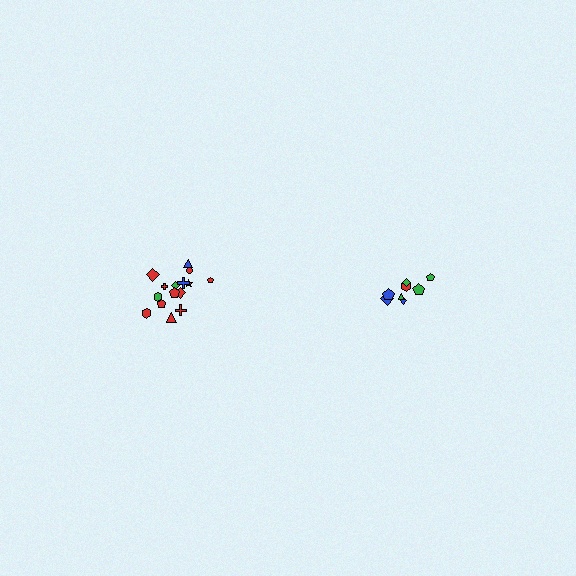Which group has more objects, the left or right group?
The left group.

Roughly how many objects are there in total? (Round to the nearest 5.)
Roughly 25 objects in total.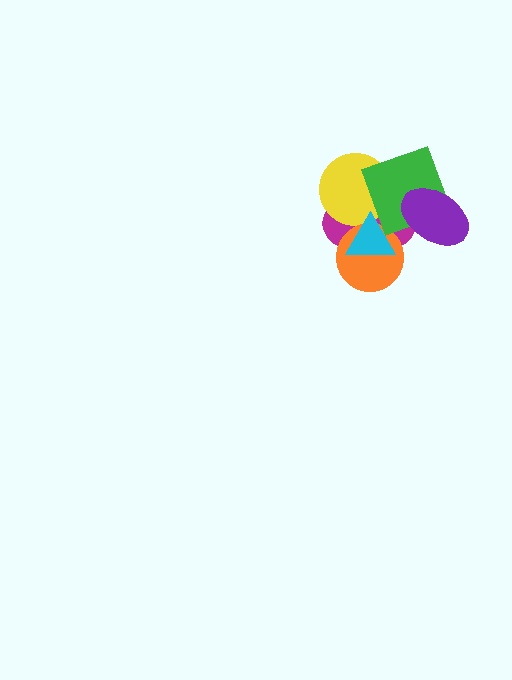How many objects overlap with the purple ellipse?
2 objects overlap with the purple ellipse.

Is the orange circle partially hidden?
Yes, it is partially covered by another shape.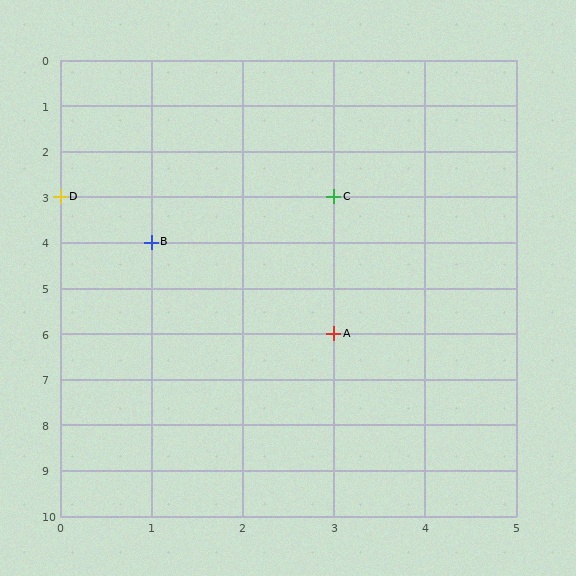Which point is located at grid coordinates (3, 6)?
Point A is at (3, 6).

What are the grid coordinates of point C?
Point C is at grid coordinates (3, 3).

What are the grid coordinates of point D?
Point D is at grid coordinates (0, 3).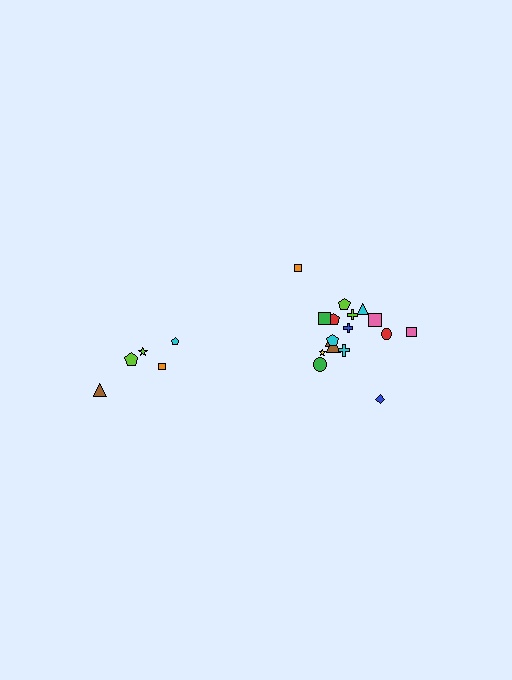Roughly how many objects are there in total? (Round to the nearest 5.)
Roughly 25 objects in total.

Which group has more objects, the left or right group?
The right group.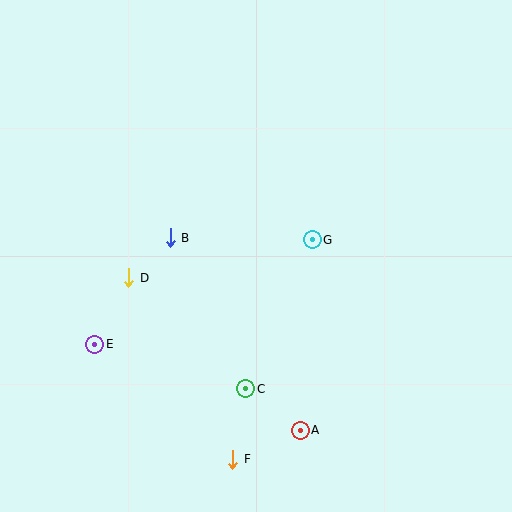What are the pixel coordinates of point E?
Point E is at (95, 344).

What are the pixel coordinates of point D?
Point D is at (129, 278).